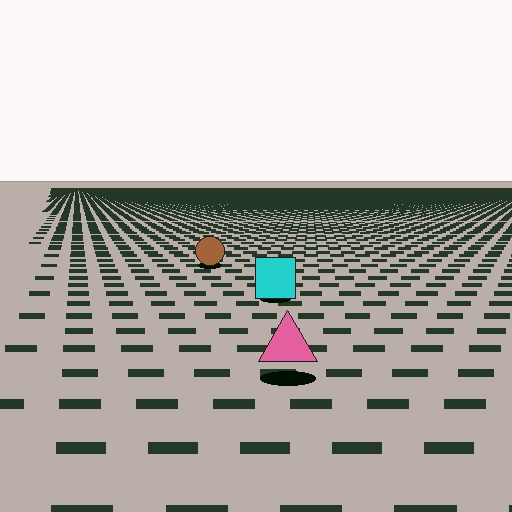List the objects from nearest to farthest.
From nearest to farthest: the pink triangle, the cyan square, the brown circle.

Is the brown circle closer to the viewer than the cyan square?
No. The cyan square is closer — you can tell from the texture gradient: the ground texture is coarser near it.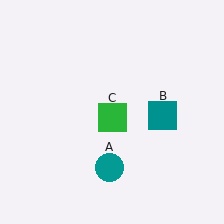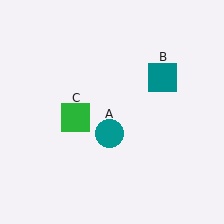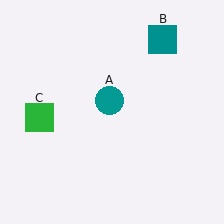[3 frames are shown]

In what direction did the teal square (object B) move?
The teal square (object B) moved up.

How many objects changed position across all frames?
3 objects changed position: teal circle (object A), teal square (object B), green square (object C).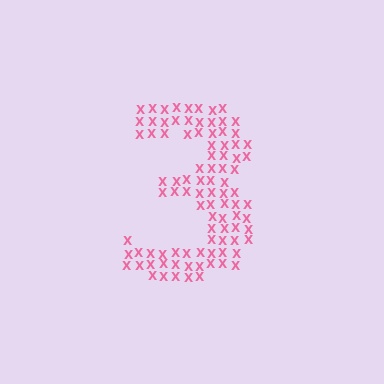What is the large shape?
The large shape is the digit 3.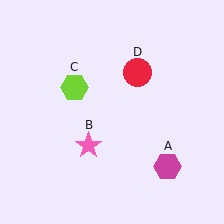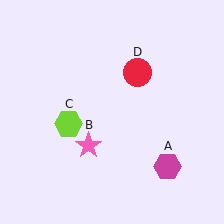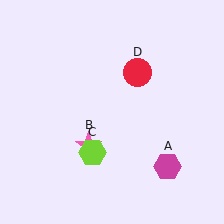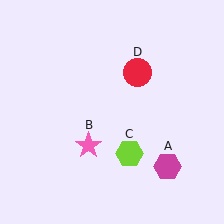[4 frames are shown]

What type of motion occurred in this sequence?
The lime hexagon (object C) rotated counterclockwise around the center of the scene.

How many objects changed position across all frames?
1 object changed position: lime hexagon (object C).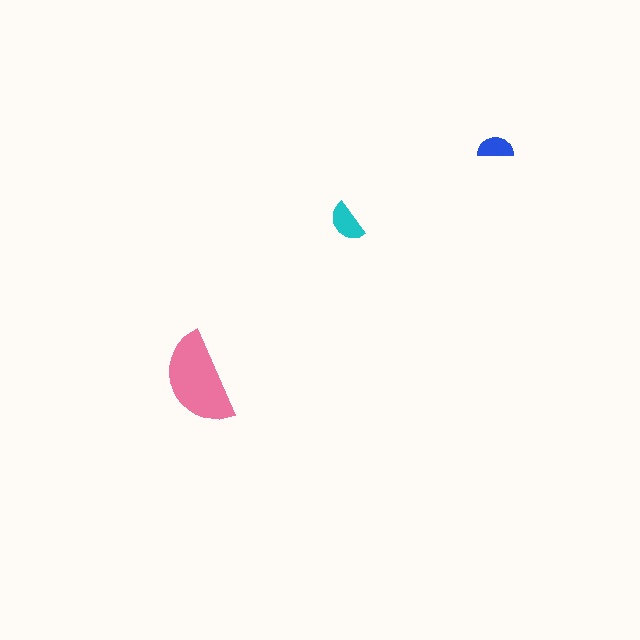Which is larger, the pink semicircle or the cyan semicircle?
The pink one.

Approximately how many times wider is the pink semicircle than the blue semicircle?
About 2.5 times wider.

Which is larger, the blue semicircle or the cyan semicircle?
The cyan one.